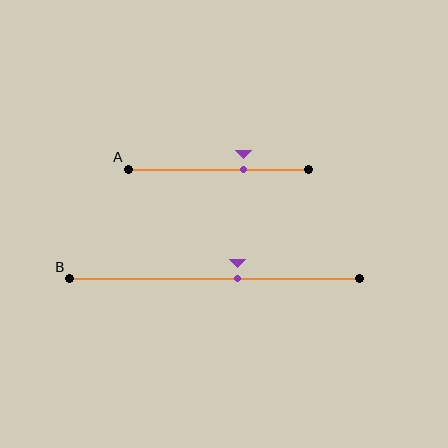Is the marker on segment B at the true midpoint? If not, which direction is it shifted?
No, the marker on segment B is shifted to the right by about 8% of the segment length.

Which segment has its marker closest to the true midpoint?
Segment B has its marker closest to the true midpoint.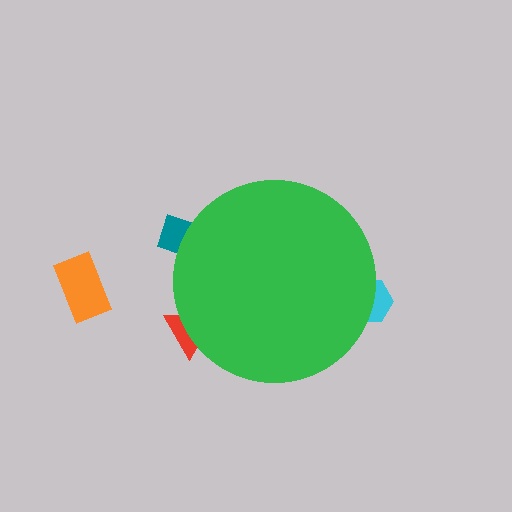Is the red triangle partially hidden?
Yes, the red triangle is partially hidden behind the green circle.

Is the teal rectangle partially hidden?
Yes, the teal rectangle is partially hidden behind the green circle.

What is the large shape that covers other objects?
A green circle.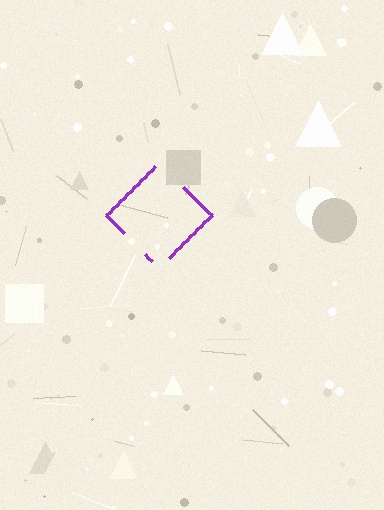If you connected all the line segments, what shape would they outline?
They would outline a diamond.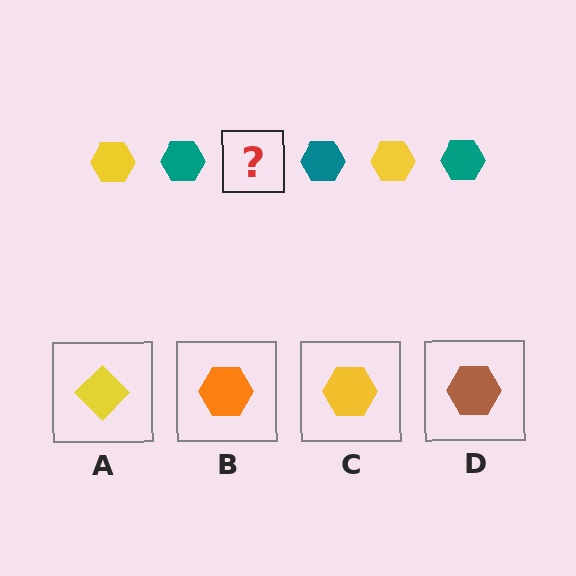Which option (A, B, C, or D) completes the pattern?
C.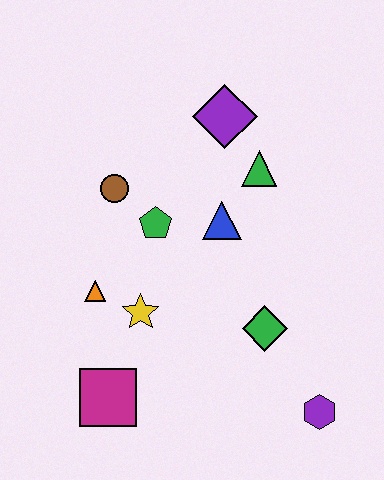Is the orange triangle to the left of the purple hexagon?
Yes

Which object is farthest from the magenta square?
The purple diamond is farthest from the magenta square.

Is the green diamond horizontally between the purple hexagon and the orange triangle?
Yes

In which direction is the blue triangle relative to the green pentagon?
The blue triangle is to the right of the green pentagon.